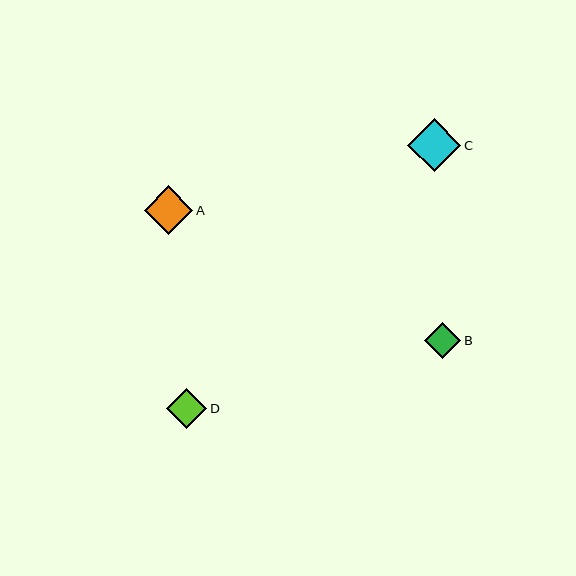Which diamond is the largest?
Diamond C is the largest with a size of approximately 53 pixels.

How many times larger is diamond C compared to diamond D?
Diamond C is approximately 1.3 times the size of diamond D.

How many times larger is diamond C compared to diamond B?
Diamond C is approximately 1.5 times the size of diamond B.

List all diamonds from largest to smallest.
From largest to smallest: C, A, D, B.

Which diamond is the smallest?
Diamond B is the smallest with a size of approximately 36 pixels.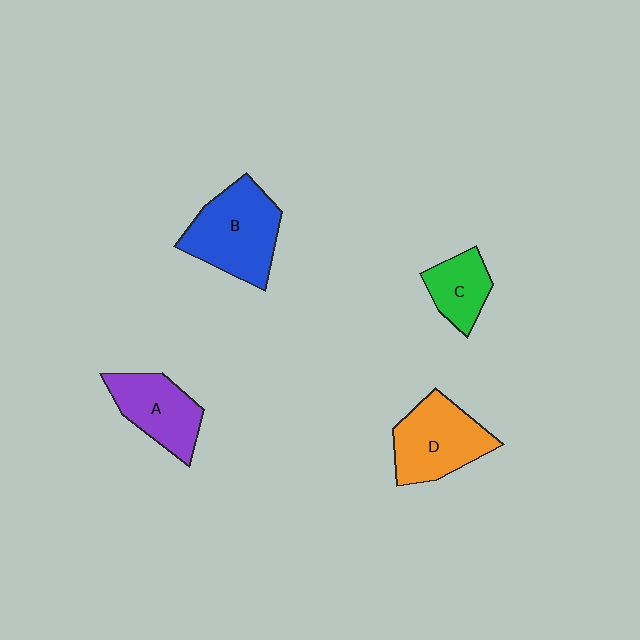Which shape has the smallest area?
Shape C (green).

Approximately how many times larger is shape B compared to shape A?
Approximately 1.4 times.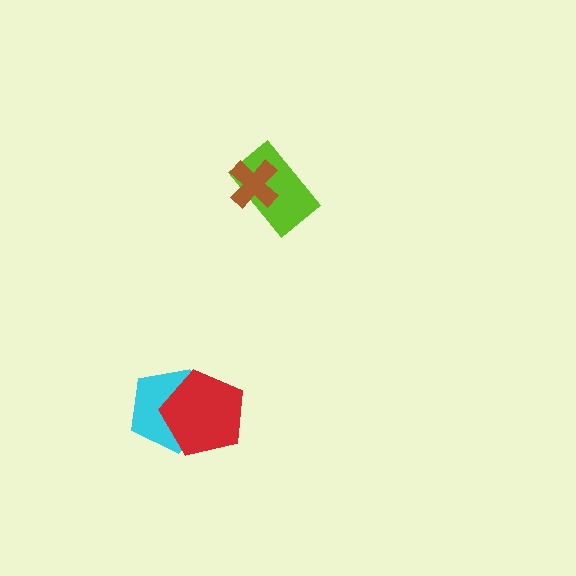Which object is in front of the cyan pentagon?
The red pentagon is in front of the cyan pentagon.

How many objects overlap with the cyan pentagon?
1 object overlaps with the cyan pentagon.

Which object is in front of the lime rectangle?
The brown cross is in front of the lime rectangle.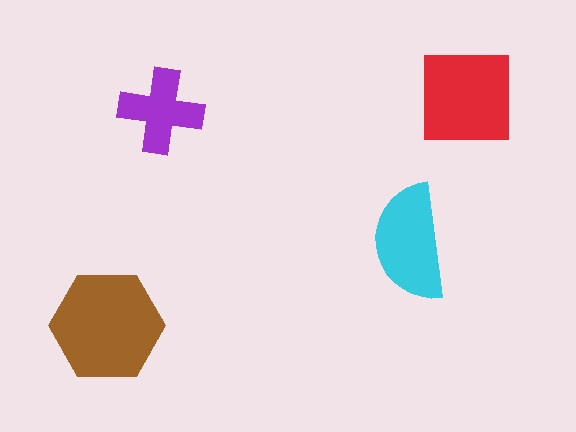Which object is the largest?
The brown hexagon.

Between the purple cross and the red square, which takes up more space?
The red square.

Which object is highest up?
The red square is topmost.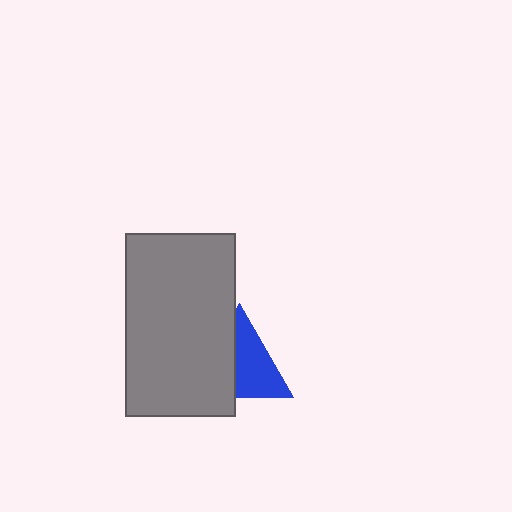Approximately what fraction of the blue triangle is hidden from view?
Roughly 43% of the blue triangle is hidden behind the gray rectangle.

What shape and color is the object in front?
The object in front is a gray rectangle.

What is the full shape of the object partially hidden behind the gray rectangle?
The partially hidden object is a blue triangle.